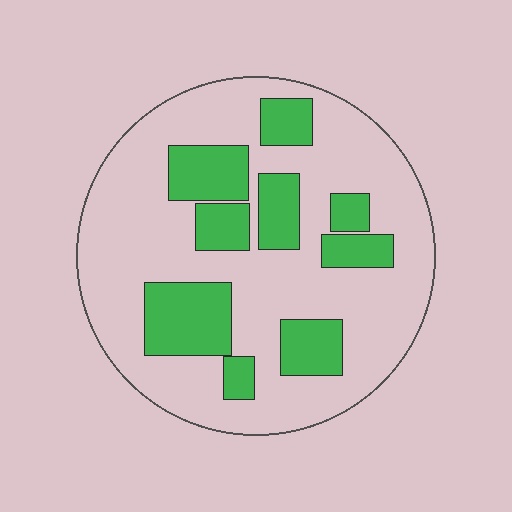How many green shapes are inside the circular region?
9.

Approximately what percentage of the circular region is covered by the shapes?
Approximately 30%.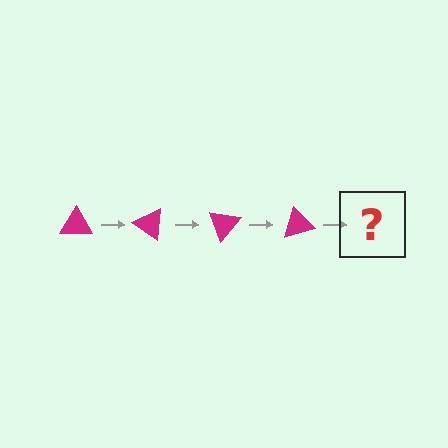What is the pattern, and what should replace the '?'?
The pattern is that the triangle rotates 35 degrees each step. The '?' should be a magenta triangle rotated 140 degrees.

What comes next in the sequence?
The next element should be a magenta triangle rotated 140 degrees.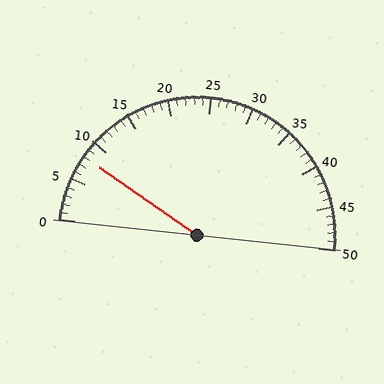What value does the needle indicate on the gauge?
The needle indicates approximately 8.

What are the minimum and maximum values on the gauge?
The gauge ranges from 0 to 50.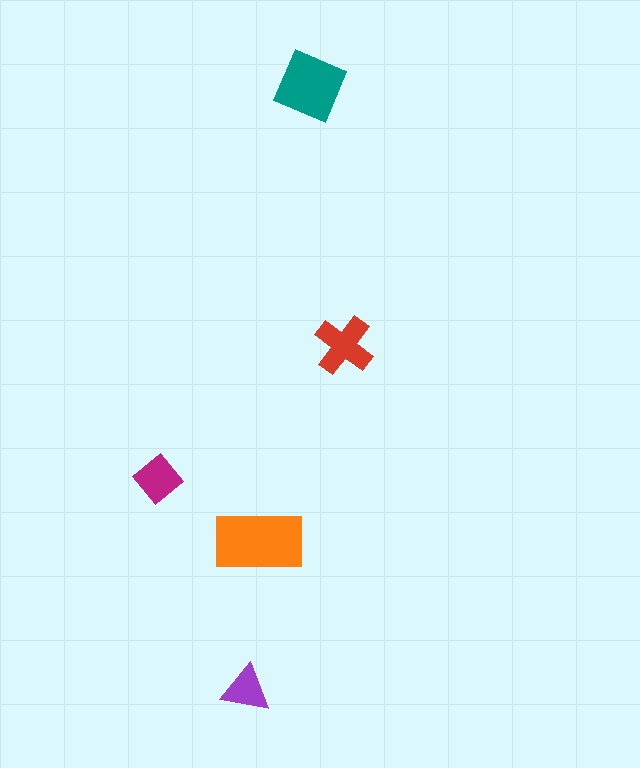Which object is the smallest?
The purple triangle.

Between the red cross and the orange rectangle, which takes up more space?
The orange rectangle.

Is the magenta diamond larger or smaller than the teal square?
Smaller.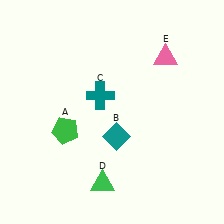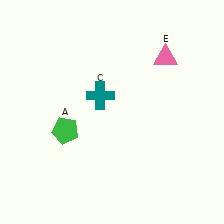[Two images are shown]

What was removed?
The teal diamond (B), the green triangle (D) were removed in Image 2.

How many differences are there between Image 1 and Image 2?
There are 2 differences between the two images.